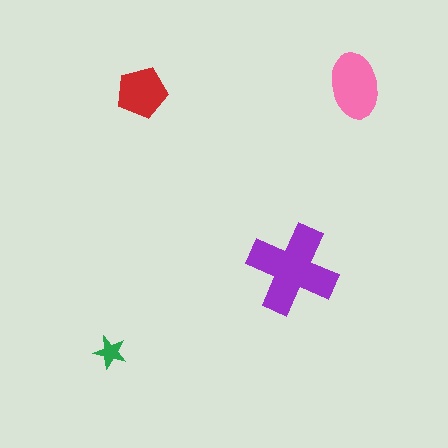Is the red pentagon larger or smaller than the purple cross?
Smaller.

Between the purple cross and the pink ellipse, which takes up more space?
The purple cross.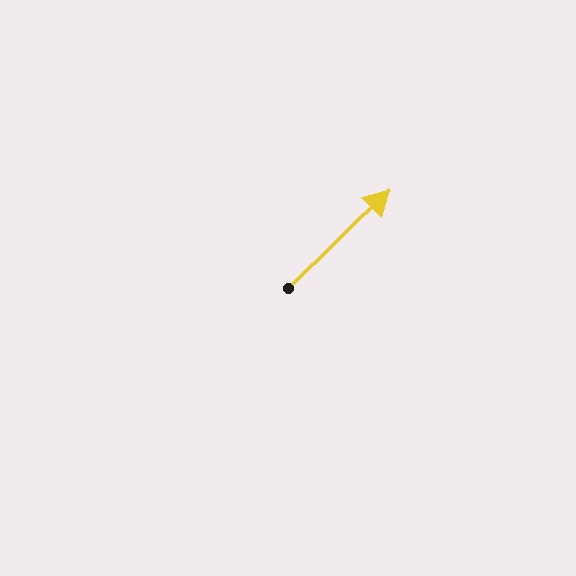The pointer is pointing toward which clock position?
Roughly 2 o'clock.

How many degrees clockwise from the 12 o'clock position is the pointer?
Approximately 46 degrees.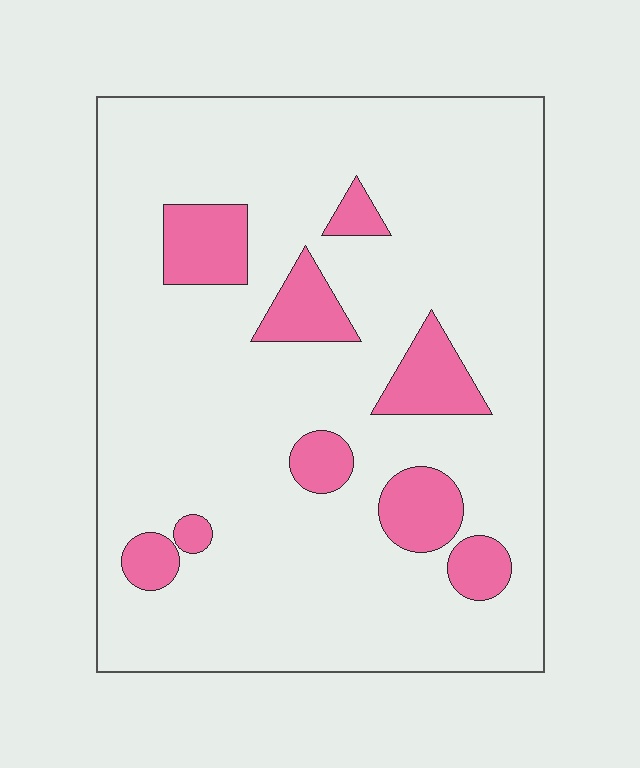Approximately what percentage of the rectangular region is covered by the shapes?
Approximately 15%.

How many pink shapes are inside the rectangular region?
9.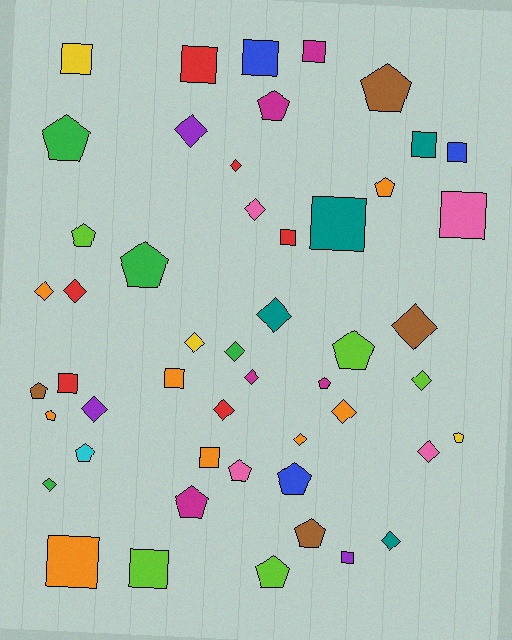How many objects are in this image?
There are 50 objects.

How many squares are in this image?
There are 15 squares.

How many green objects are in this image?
There are 4 green objects.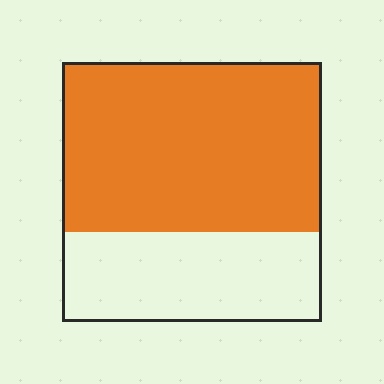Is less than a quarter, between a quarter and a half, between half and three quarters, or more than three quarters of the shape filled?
Between half and three quarters.